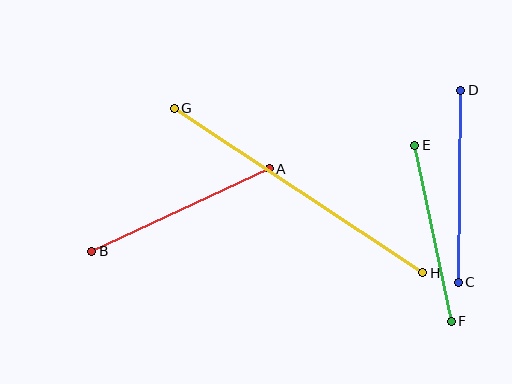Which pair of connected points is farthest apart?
Points G and H are farthest apart.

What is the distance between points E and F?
The distance is approximately 180 pixels.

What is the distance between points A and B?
The distance is approximately 196 pixels.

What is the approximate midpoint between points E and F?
The midpoint is at approximately (433, 233) pixels.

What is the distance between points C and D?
The distance is approximately 192 pixels.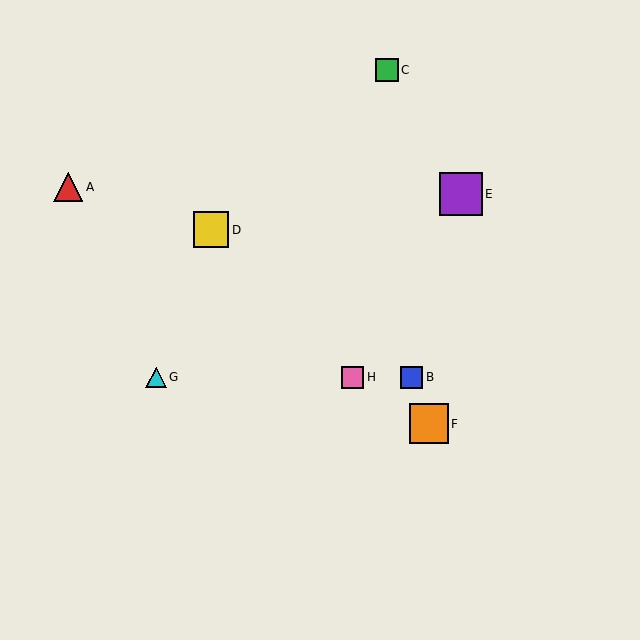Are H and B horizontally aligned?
Yes, both are at y≈377.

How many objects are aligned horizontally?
3 objects (B, G, H) are aligned horizontally.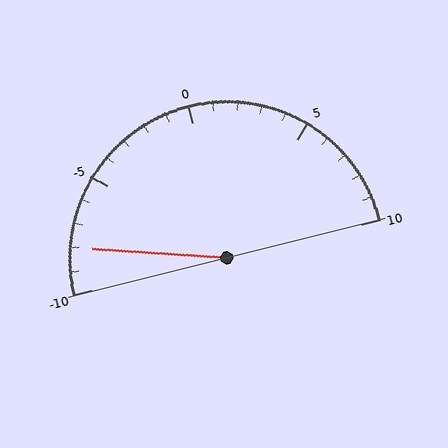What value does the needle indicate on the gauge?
The needle indicates approximately -8.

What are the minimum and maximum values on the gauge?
The gauge ranges from -10 to 10.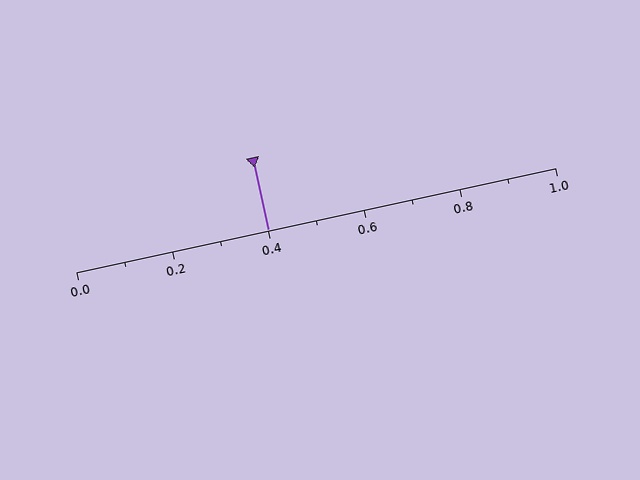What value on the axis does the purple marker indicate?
The marker indicates approximately 0.4.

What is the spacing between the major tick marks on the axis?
The major ticks are spaced 0.2 apart.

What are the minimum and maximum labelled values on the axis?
The axis runs from 0.0 to 1.0.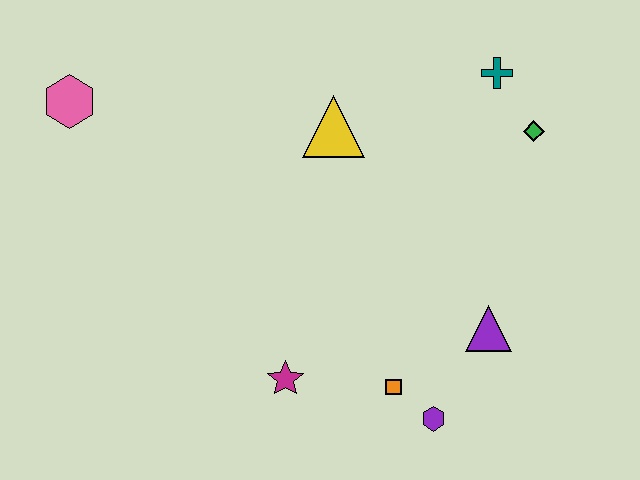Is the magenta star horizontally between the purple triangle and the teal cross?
No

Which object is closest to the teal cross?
The green diamond is closest to the teal cross.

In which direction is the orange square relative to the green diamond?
The orange square is below the green diamond.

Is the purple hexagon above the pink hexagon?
No